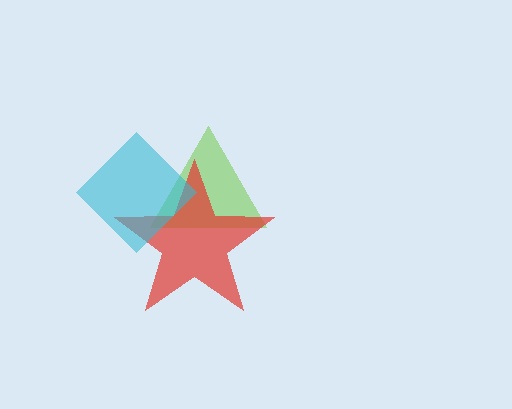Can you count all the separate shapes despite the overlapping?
Yes, there are 3 separate shapes.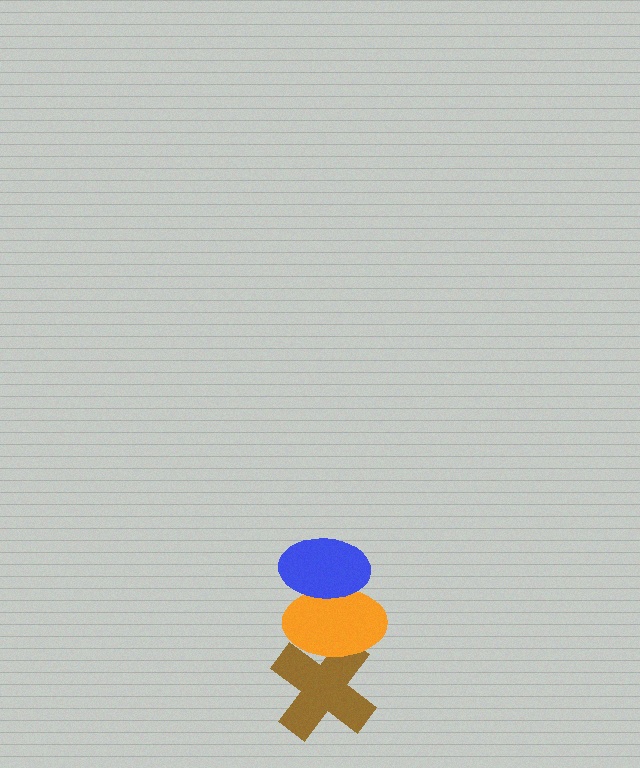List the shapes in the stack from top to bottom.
From top to bottom: the blue ellipse, the orange ellipse, the brown cross.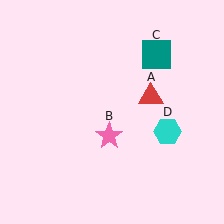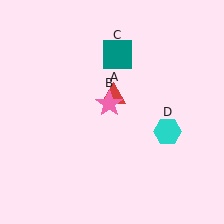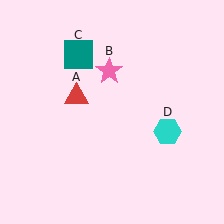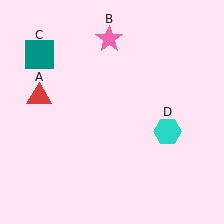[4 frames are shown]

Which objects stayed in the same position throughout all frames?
Cyan hexagon (object D) remained stationary.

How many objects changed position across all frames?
3 objects changed position: red triangle (object A), pink star (object B), teal square (object C).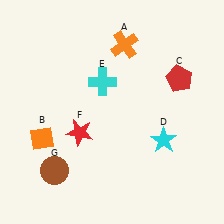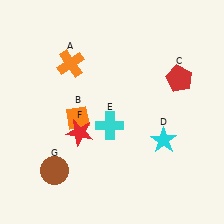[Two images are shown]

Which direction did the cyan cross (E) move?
The cyan cross (E) moved down.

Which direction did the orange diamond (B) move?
The orange diamond (B) moved right.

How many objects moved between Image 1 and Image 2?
3 objects moved between the two images.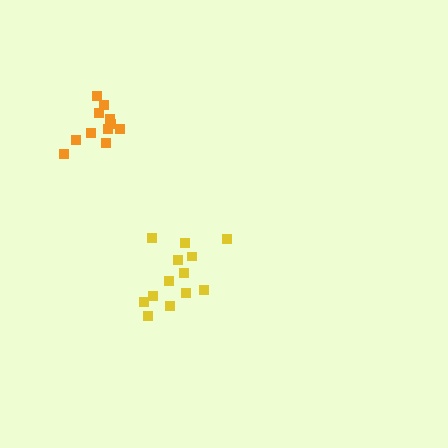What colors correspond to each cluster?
The clusters are colored: orange, yellow.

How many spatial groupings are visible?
There are 2 spatial groupings.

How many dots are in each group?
Group 1: 11 dots, Group 2: 13 dots (24 total).